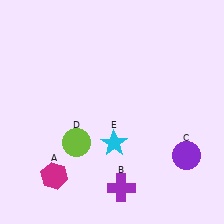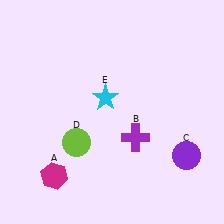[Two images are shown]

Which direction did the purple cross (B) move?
The purple cross (B) moved up.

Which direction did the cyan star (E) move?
The cyan star (E) moved up.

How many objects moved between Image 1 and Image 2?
2 objects moved between the two images.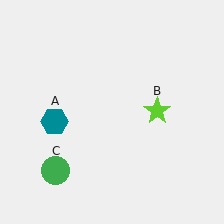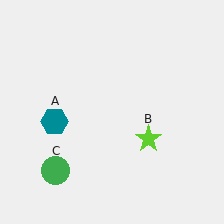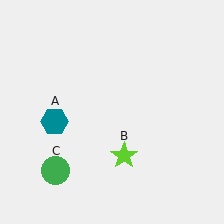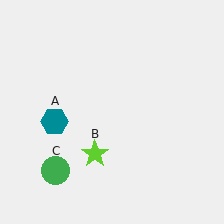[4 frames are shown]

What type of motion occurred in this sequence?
The lime star (object B) rotated clockwise around the center of the scene.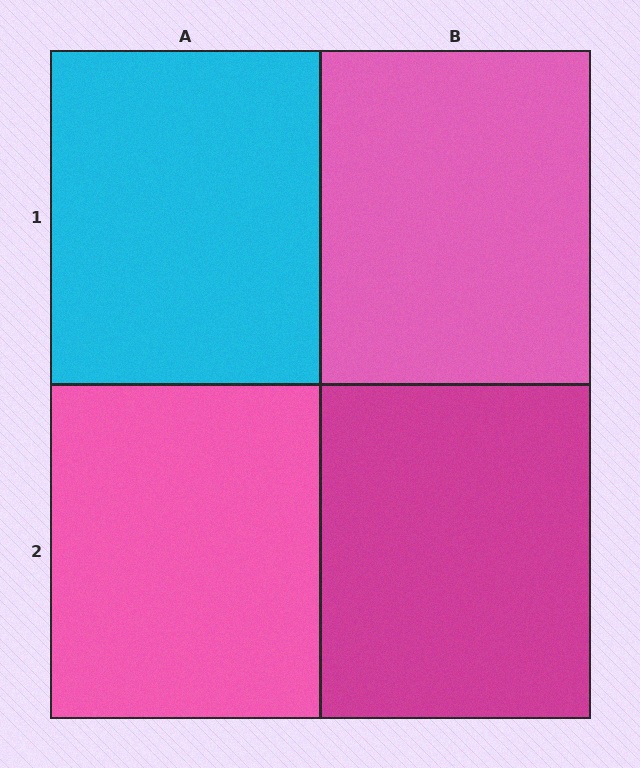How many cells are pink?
2 cells are pink.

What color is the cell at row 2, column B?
Magenta.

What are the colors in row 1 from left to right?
Cyan, pink.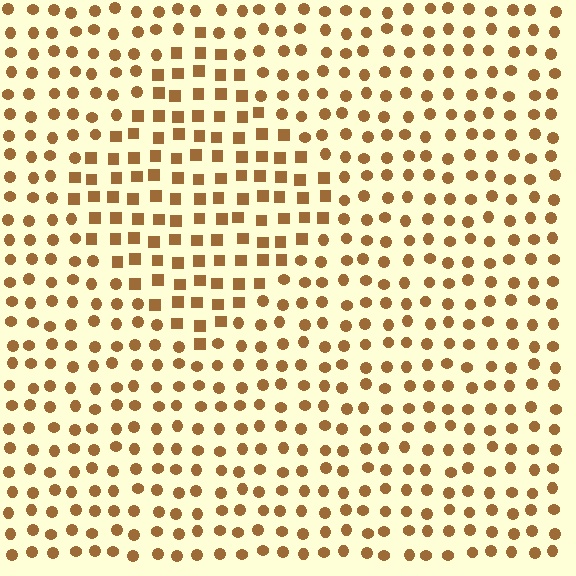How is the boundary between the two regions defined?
The boundary is defined by a change in element shape: squares inside vs. circles outside. All elements share the same color and spacing.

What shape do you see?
I see a diamond.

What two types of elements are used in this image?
The image uses squares inside the diamond region and circles outside it.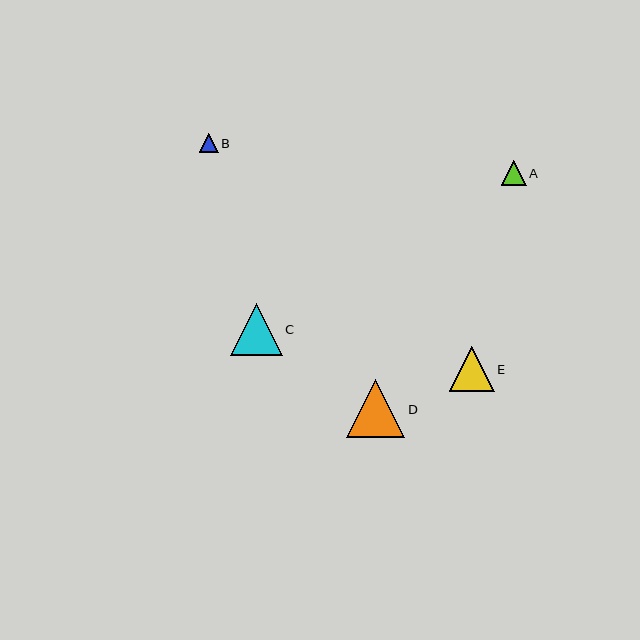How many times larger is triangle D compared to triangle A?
Triangle D is approximately 2.3 times the size of triangle A.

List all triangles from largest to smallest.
From largest to smallest: D, C, E, A, B.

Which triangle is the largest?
Triangle D is the largest with a size of approximately 58 pixels.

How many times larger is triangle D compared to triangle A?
Triangle D is approximately 2.3 times the size of triangle A.